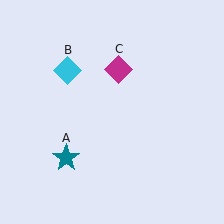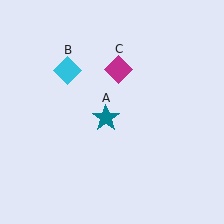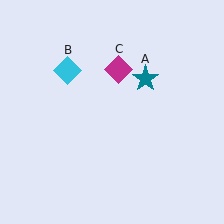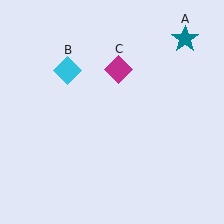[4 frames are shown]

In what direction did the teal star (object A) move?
The teal star (object A) moved up and to the right.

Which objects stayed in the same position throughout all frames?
Cyan diamond (object B) and magenta diamond (object C) remained stationary.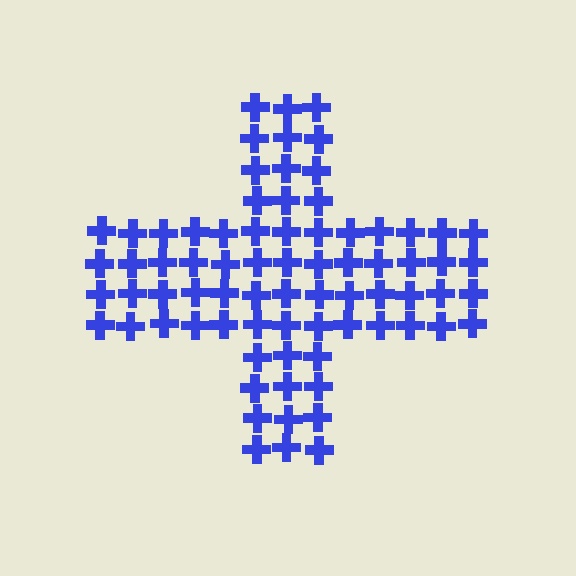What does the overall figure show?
The overall figure shows a cross.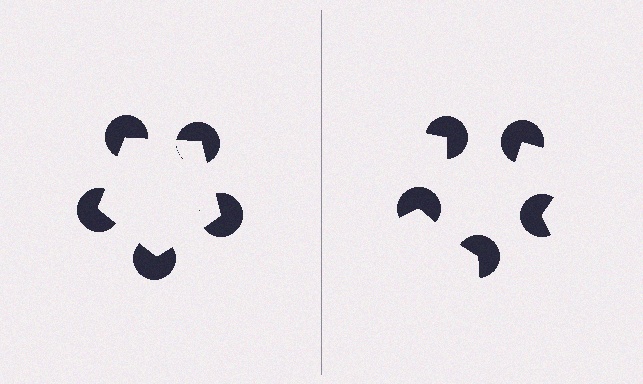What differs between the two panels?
The pac-man discs are positioned identically on both sides; only the wedge orientations differ. On the left they align to a pentagon; on the right they are misaligned.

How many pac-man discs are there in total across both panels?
10 — 5 on each side.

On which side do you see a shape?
An illusory pentagon appears on the left side. On the right side the wedge cuts are rotated, so no coherent shape forms.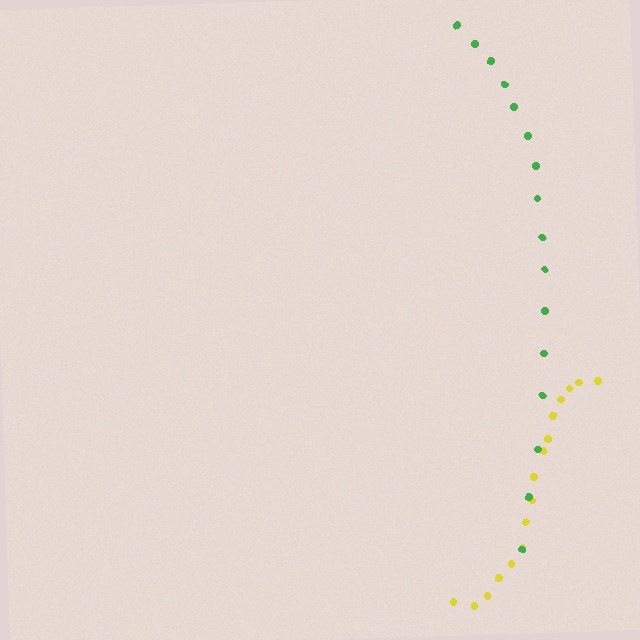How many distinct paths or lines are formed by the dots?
There are 2 distinct paths.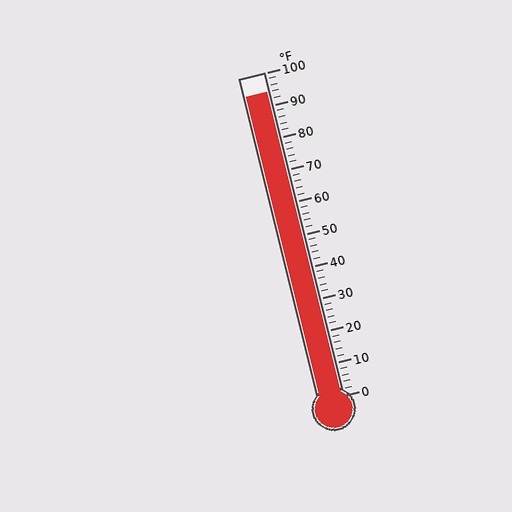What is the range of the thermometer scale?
The thermometer scale ranges from 0°F to 100°F.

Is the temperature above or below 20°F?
The temperature is above 20°F.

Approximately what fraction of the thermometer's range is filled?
The thermometer is filled to approximately 95% of its range.